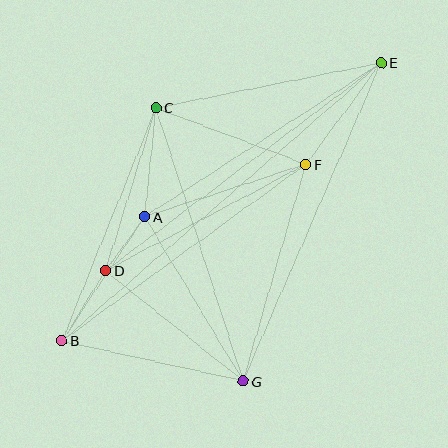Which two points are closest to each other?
Points A and D are closest to each other.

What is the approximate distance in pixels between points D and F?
The distance between D and F is approximately 227 pixels.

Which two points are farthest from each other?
Points B and E are farthest from each other.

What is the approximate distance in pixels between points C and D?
The distance between C and D is approximately 170 pixels.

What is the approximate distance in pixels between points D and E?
The distance between D and E is approximately 345 pixels.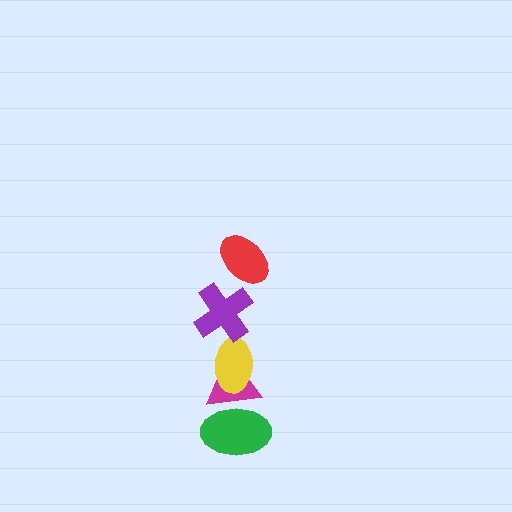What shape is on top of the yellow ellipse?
The purple cross is on top of the yellow ellipse.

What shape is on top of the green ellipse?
The magenta triangle is on top of the green ellipse.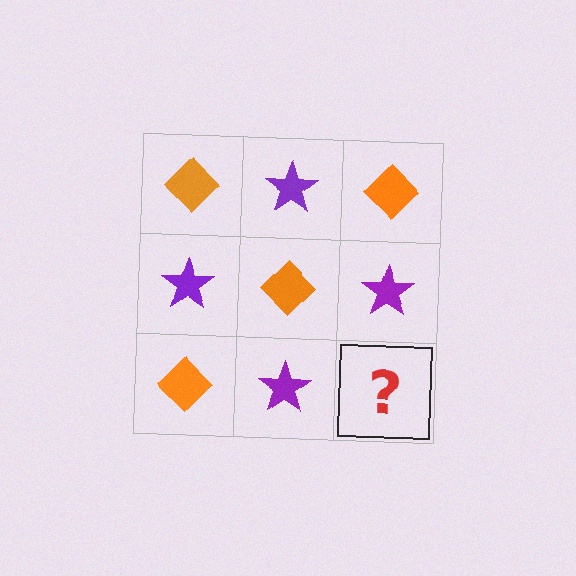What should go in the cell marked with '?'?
The missing cell should contain an orange diamond.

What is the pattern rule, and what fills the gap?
The rule is that it alternates orange diamond and purple star in a checkerboard pattern. The gap should be filled with an orange diamond.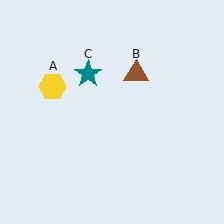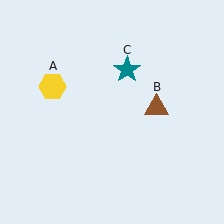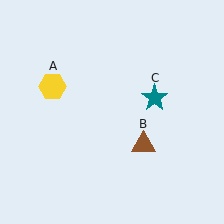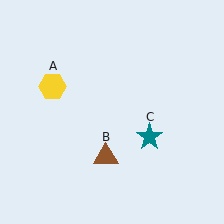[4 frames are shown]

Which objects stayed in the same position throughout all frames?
Yellow hexagon (object A) remained stationary.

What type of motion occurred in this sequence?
The brown triangle (object B), teal star (object C) rotated clockwise around the center of the scene.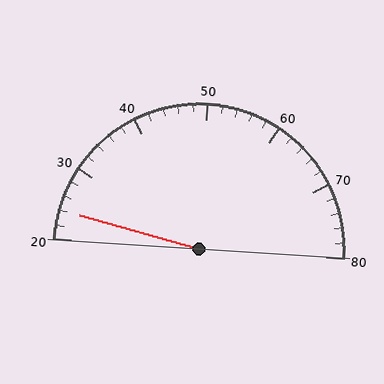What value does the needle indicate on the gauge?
The needle indicates approximately 24.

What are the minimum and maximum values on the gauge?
The gauge ranges from 20 to 80.